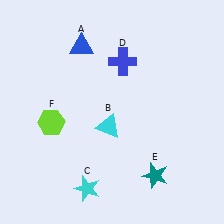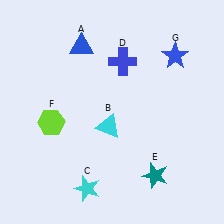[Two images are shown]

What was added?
A blue star (G) was added in Image 2.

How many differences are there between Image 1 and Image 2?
There is 1 difference between the two images.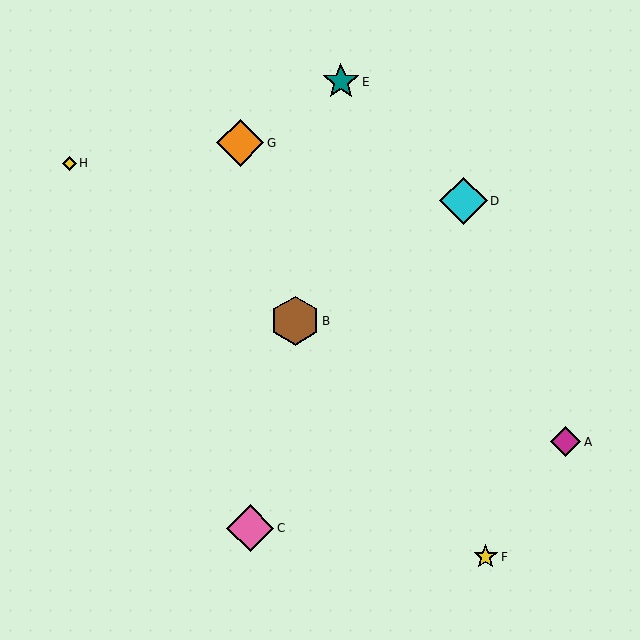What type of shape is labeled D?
Shape D is a cyan diamond.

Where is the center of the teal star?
The center of the teal star is at (341, 82).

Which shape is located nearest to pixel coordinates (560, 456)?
The magenta diamond (labeled A) at (566, 442) is nearest to that location.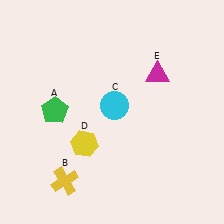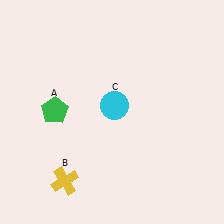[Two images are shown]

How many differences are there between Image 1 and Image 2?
There are 2 differences between the two images.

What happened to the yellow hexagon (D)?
The yellow hexagon (D) was removed in Image 2. It was in the bottom-left area of Image 1.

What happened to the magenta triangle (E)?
The magenta triangle (E) was removed in Image 2. It was in the top-right area of Image 1.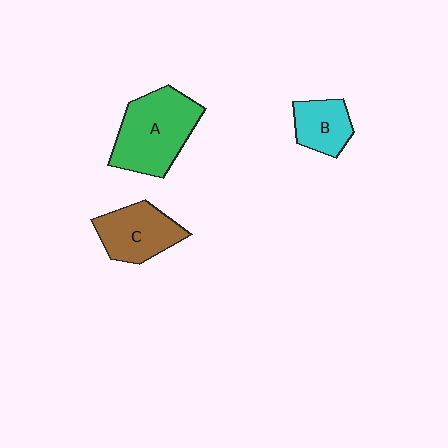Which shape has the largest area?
Shape A (green).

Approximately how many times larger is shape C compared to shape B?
Approximately 1.4 times.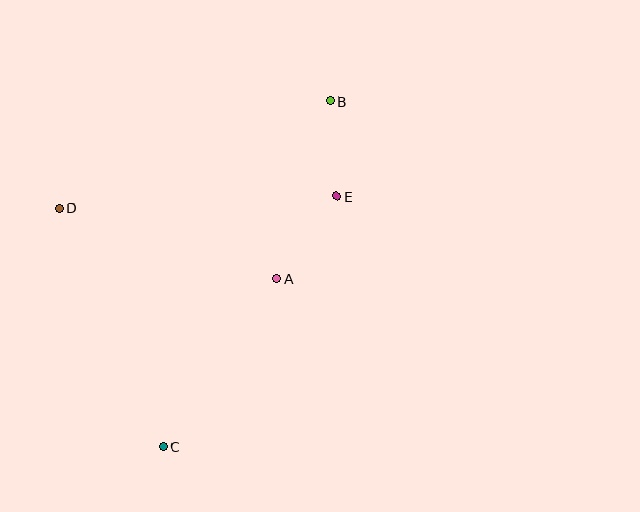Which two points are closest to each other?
Points B and E are closest to each other.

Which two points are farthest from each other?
Points B and C are farthest from each other.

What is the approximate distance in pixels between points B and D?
The distance between B and D is approximately 291 pixels.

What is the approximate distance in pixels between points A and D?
The distance between A and D is approximately 229 pixels.